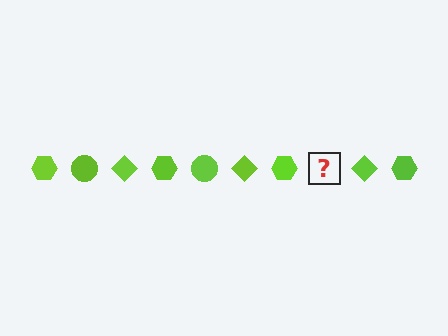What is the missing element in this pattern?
The missing element is a lime circle.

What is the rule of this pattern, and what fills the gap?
The rule is that the pattern cycles through hexagon, circle, diamond shapes in lime. The gap should be filled with a lime circle.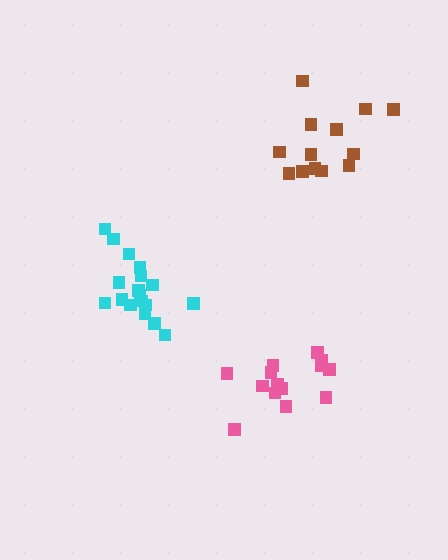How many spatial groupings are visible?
There are 3 spatial groupings.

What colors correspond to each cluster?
The clusters are colored: pink, cyan, brown.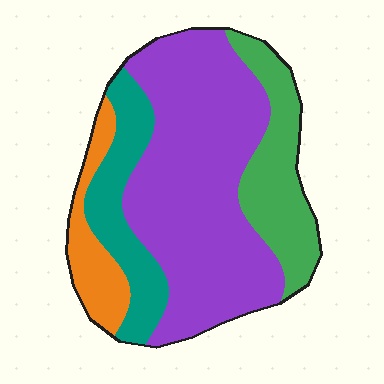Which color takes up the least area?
Orange, at roughly 10%.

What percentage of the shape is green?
Green covers about 20% of the shape.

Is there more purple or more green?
Purple.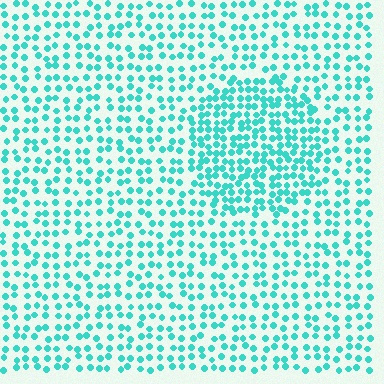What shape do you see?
I see a circle.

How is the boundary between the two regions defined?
The boundary is defined by a change in element density (approximately 1.7x ratio). All elements are the same color, size, and shape.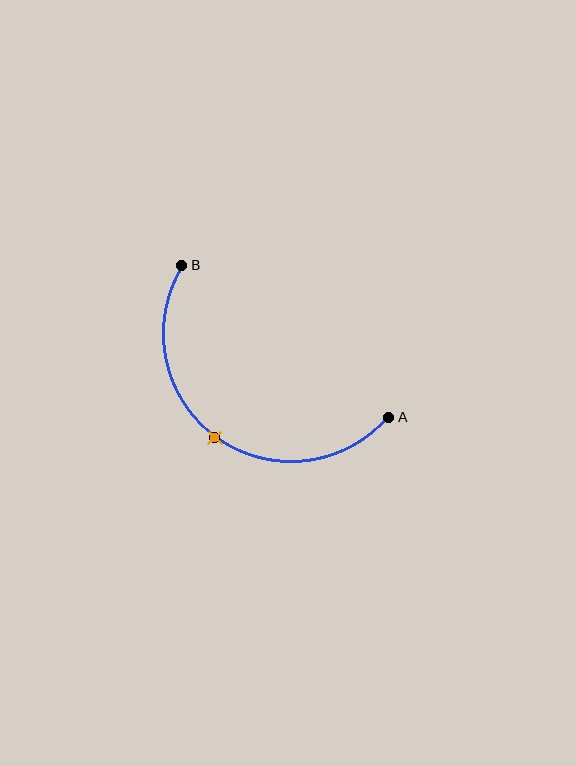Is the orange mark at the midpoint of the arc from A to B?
Yes. The orange mark lies on the arc at equal arc-length from both A and B — it is the arc midpoint.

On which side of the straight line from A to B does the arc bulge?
The arc bulges below and to the left of the straight line connecting A and B.